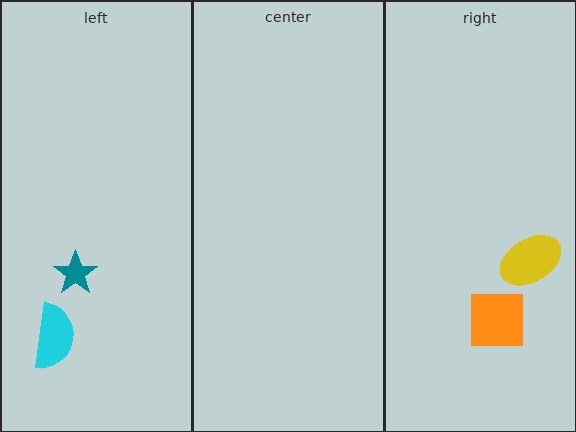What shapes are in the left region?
The teal star, the cyan semicircle.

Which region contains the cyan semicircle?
The left region.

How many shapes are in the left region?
2.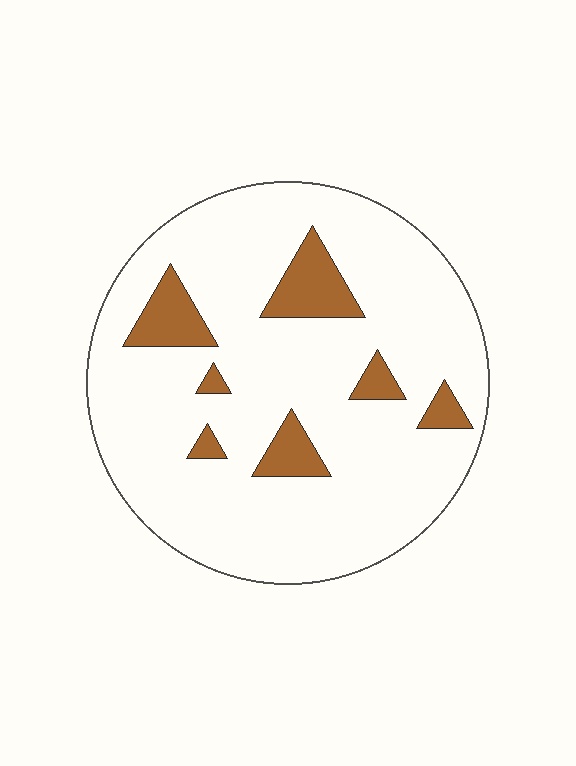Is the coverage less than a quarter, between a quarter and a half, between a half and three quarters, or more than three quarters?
Less than a quarter.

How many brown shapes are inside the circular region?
7.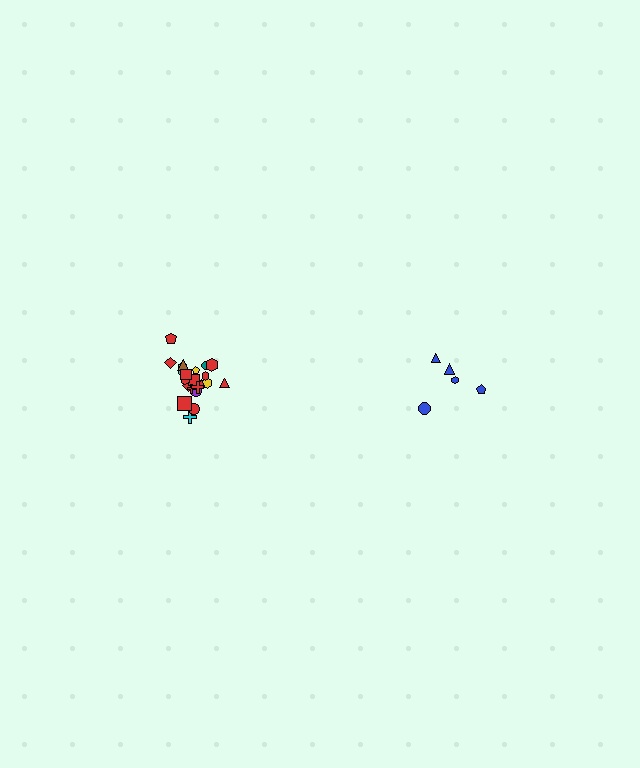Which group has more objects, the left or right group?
The left group.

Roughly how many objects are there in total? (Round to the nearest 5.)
Roughly 25 objects in total.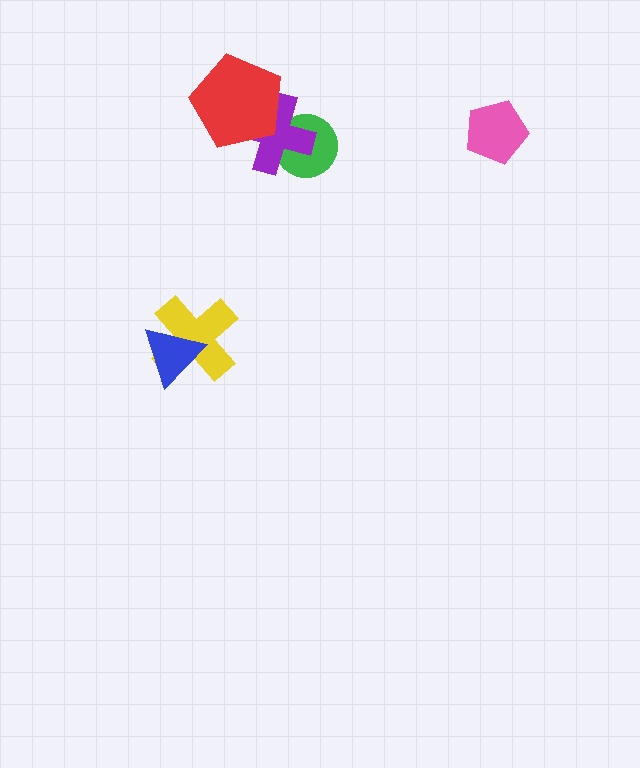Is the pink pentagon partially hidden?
No, no other shape covers it.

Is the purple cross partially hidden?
Yes, it is partially covered by another shape.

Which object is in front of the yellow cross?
The blue triangle is in front of the yellow cross.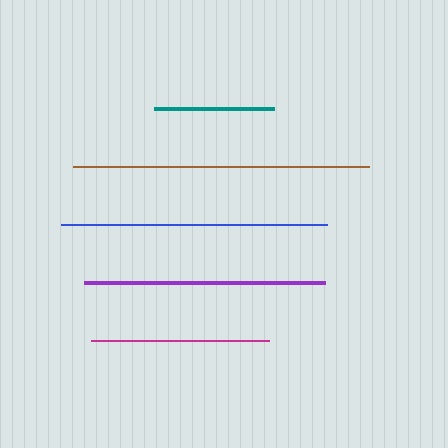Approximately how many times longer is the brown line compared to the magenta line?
The brown line is approximately 1.7 times the length of the magenta line.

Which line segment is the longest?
The brown line is the longest at approximately 296 pixels.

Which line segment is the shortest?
The teal line is the shortest at approximately 120 pixels.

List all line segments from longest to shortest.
From longest to shortest: brown, blue, purple, magenta, teal.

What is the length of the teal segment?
The teal segment is approximately 120 pixels long.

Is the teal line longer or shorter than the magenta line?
The magenta line is longer than the teal line.